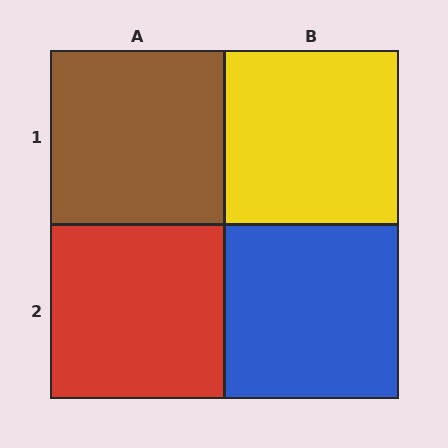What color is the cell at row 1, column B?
Yellow.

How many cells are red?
1 cell is red.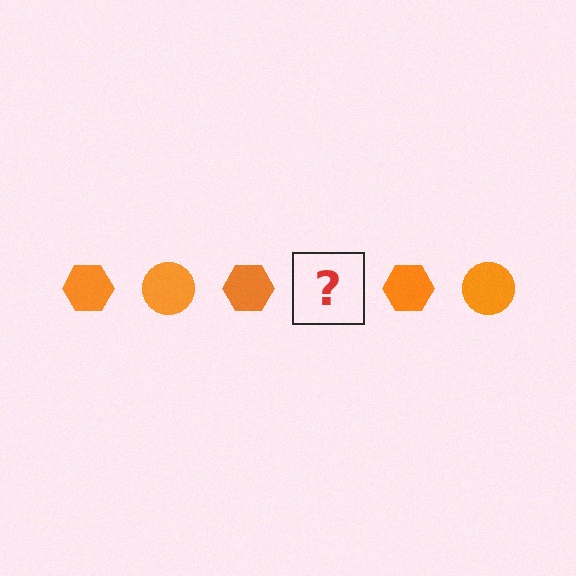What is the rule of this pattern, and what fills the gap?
The rule is that the pattern cycles through hexagon, circle shapes in orange. The gap should be filled with an orange circle.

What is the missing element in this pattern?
The missing element is an orange circle.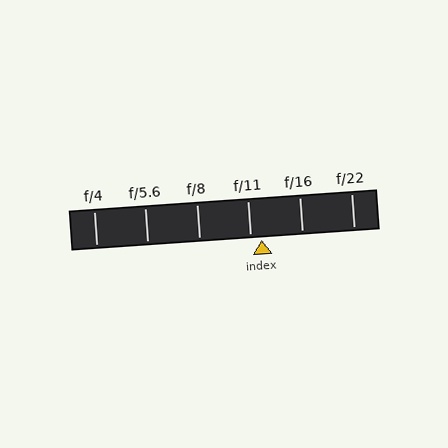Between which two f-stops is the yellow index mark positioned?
The index mark is between f/11 and f/16.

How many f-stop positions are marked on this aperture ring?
There are 6 f-stop positions marked.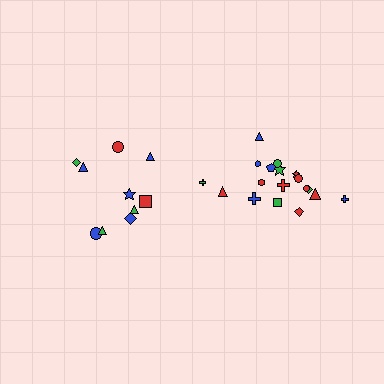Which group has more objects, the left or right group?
The right group.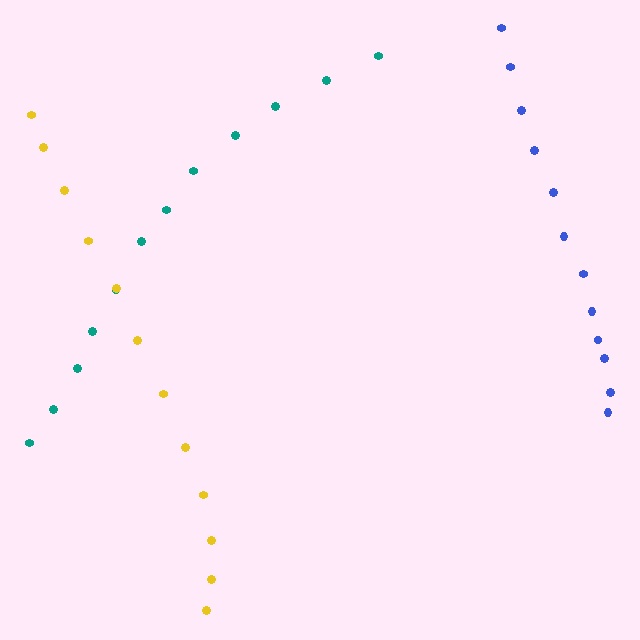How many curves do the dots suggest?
There are 3 distinct paths.